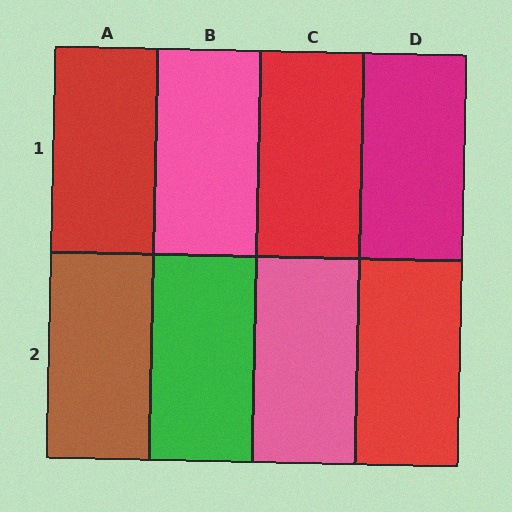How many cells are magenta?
1 cell is magenta.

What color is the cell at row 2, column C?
Pink.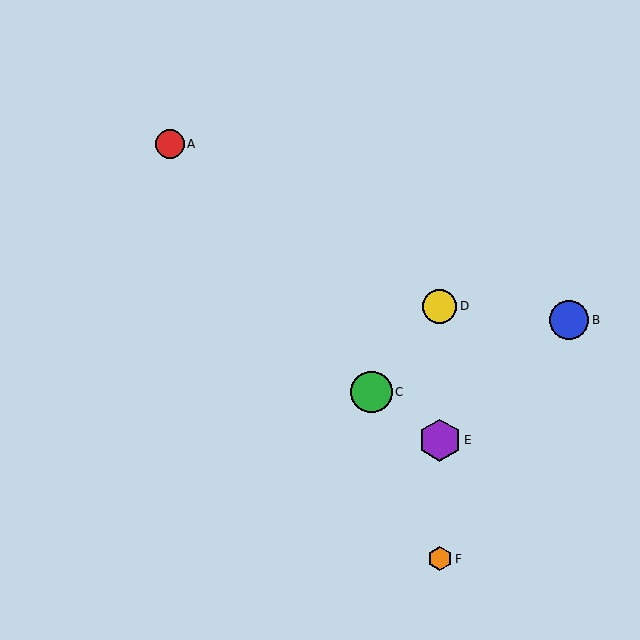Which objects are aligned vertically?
Objects D, E, F are aligned vertically.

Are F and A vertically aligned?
No, F is at x≈440 and A is at x≈170.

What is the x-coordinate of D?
Object D is at x≈440.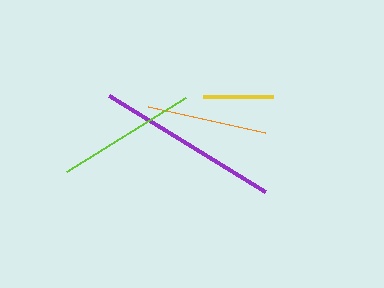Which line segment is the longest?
The purple line is the longest at approximately 184 pixels.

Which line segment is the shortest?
The yellow line is the shortest at approximately 70 pixels.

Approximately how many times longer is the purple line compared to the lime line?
The purple line is approximately 1.3 times the length of the lime line.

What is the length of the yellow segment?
The yellow segment is approximately 70 pixels long.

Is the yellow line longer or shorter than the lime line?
The lime line is longer than the yellow line.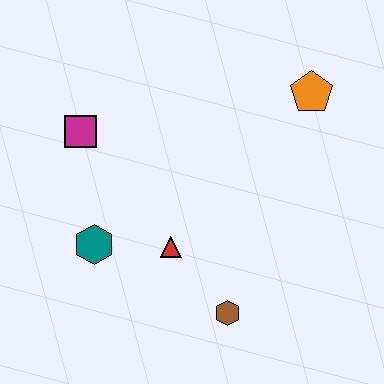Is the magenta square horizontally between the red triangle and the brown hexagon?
No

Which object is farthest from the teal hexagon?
The orange pentagon is farthest from the teal hexagon.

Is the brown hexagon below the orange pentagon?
Yes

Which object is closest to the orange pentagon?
The red triangle is closest to the orange pentagon.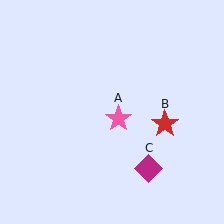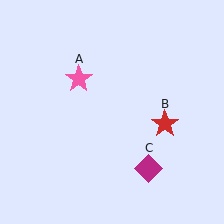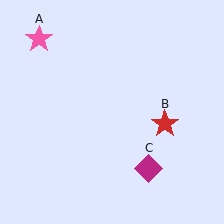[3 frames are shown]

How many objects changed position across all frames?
1 object changed position: pink star (object A).